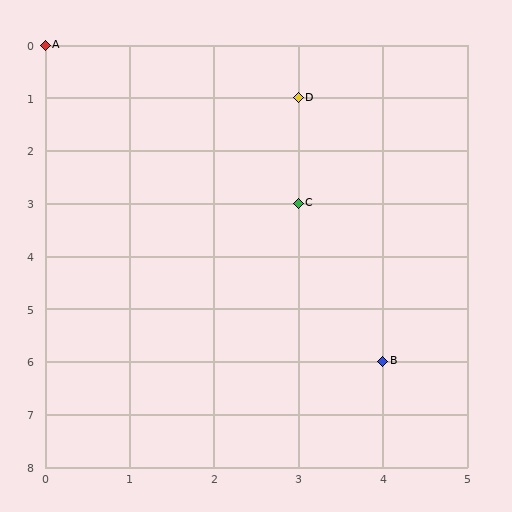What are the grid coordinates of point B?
Point B is at grid coordinates (4, 6).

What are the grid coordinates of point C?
Point C is at grid coordinates (3, 3).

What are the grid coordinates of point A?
Point A is at grid coordinates (0, 0).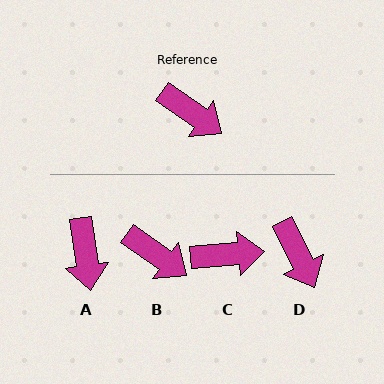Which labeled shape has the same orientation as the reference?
B.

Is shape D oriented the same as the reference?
No, it is off by about 28 degrees.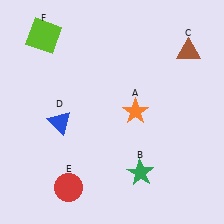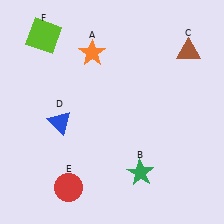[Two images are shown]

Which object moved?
The orange star (A) moved up.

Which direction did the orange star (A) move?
The orange star (A) moved up.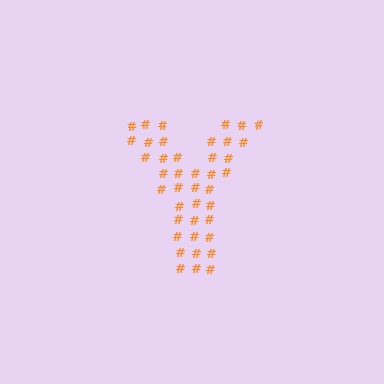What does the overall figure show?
The overall figure shows the letter Y.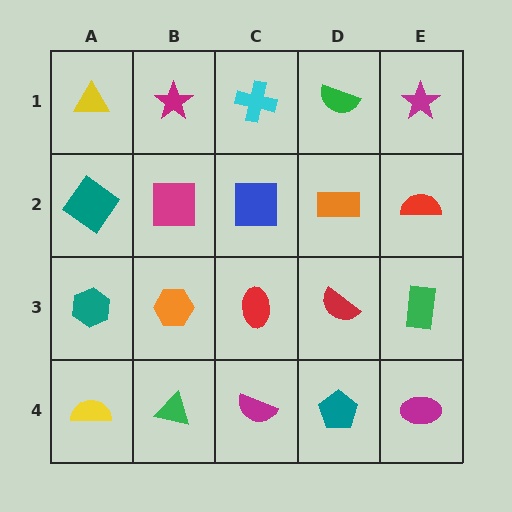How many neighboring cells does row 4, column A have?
2.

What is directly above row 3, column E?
A red semicircle.